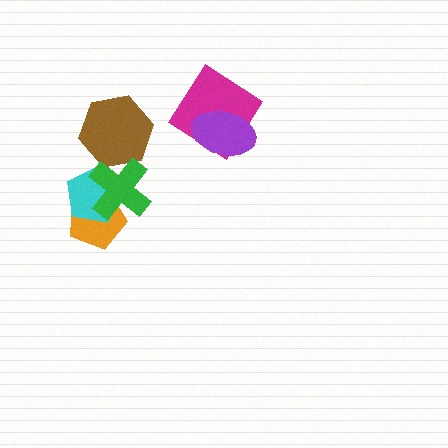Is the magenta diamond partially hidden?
Yes, it is partially covered by another shape.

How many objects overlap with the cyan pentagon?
2 objects overlap with the cyan pentagon.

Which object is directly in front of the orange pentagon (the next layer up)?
The cyan pentagon is directly in front of the orange pentagon.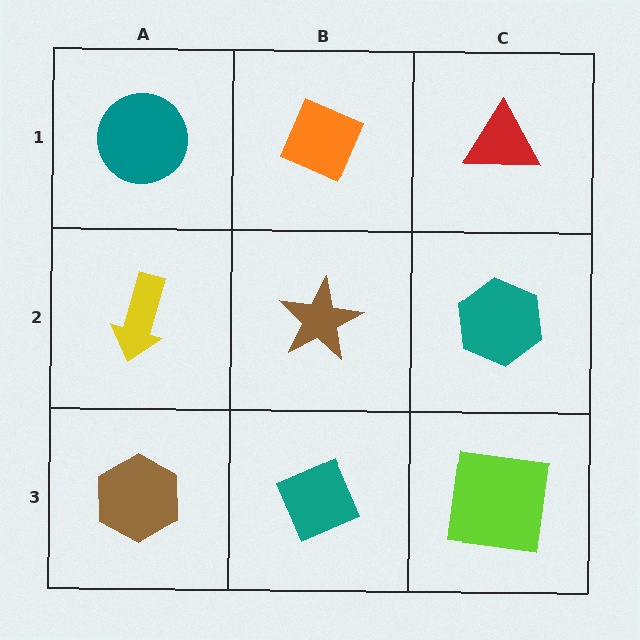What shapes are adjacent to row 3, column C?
A teal hexagon (row 2, column C), a teal diamond (row 3, column B).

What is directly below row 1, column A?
A yellow arrow.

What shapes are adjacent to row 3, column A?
A yellow arrow (row 2, column A), a teal diamond (row 3, column B).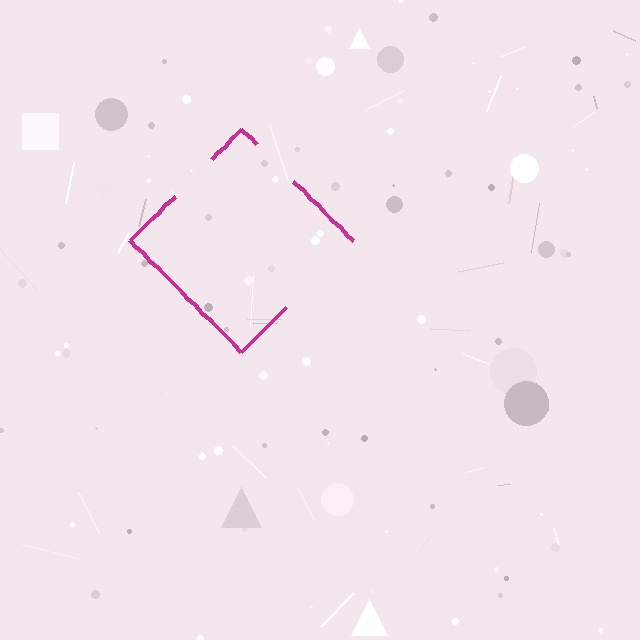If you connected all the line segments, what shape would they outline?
They would outline a diamond.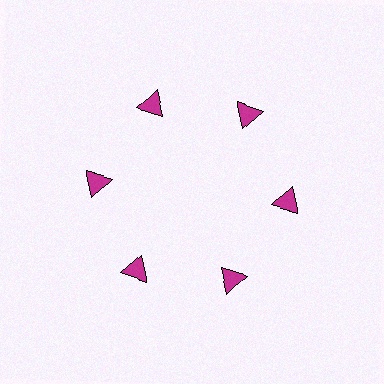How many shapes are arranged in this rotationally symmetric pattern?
There are 6 shapes, arranged in 6 groups of 1.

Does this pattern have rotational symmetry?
Yes, this pattern has 6-fold rotational symmetry. It looks the same after rotating 60 degrees around the center.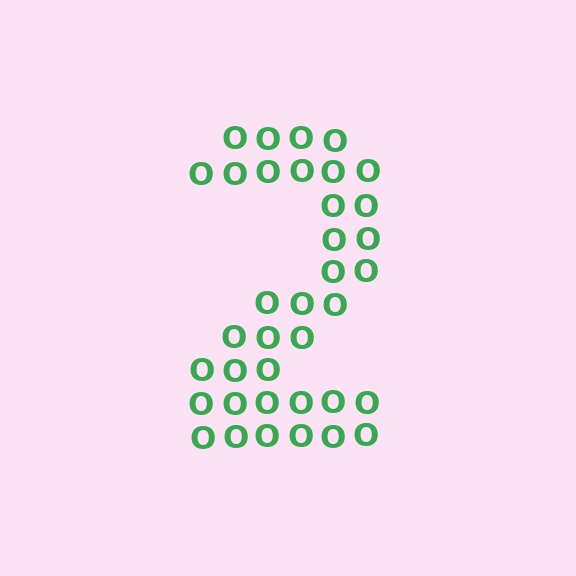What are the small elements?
The small elements are letter O's.